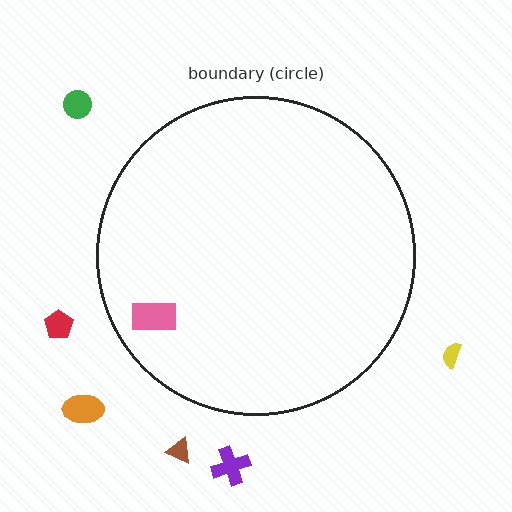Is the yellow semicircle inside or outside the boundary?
Outside.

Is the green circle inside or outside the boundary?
Outside.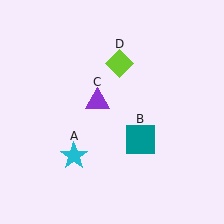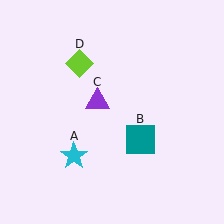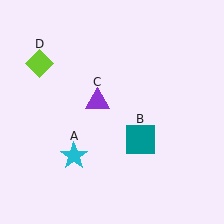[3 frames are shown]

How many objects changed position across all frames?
1 object changed position: lime diamond (object D).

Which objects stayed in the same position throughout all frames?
Cyan star (object A) and teal square (object B) and purple triangle (object C) remained stationary.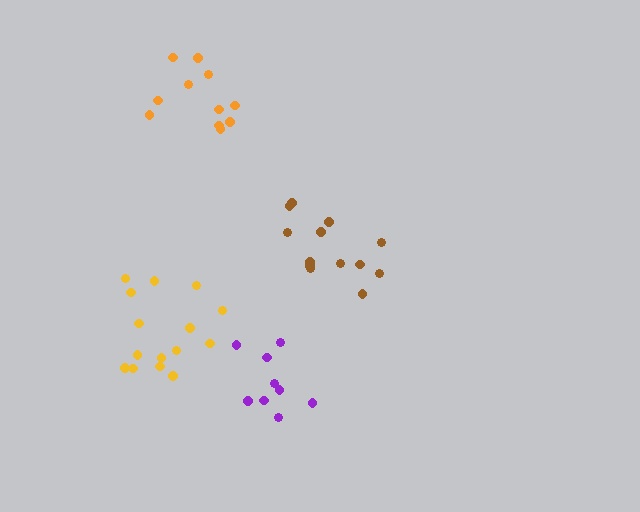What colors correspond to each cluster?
The clusters are colored: purple, orange, yellow, brown.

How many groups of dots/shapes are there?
There are 4 groups.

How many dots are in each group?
Group 1: 9 dots, Group 2: 11 dots, Group 3: 15 dots, Group 4: 13 dots (48 total).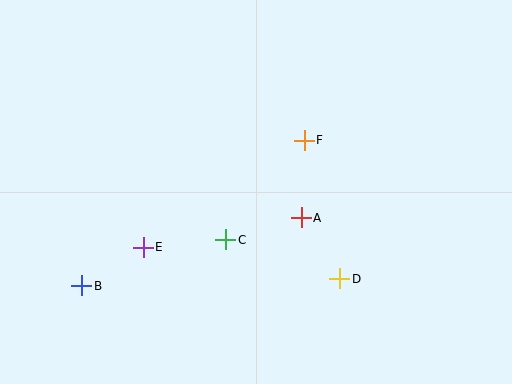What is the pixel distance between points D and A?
The distance between D and A is 72 pixels.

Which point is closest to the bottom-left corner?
Point B is closest to the bottom-left corner.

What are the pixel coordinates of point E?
Point E is at (143, 247).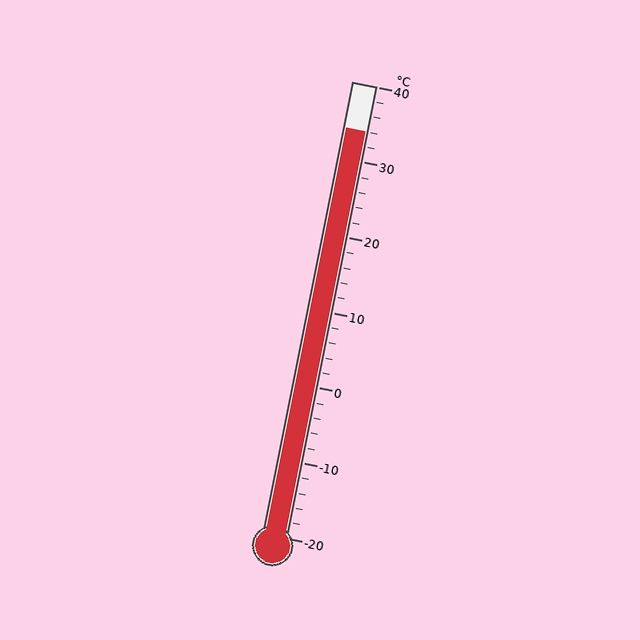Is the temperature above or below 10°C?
The temperature is above 10°C.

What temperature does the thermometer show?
The thermometer shows approximately 34°C.